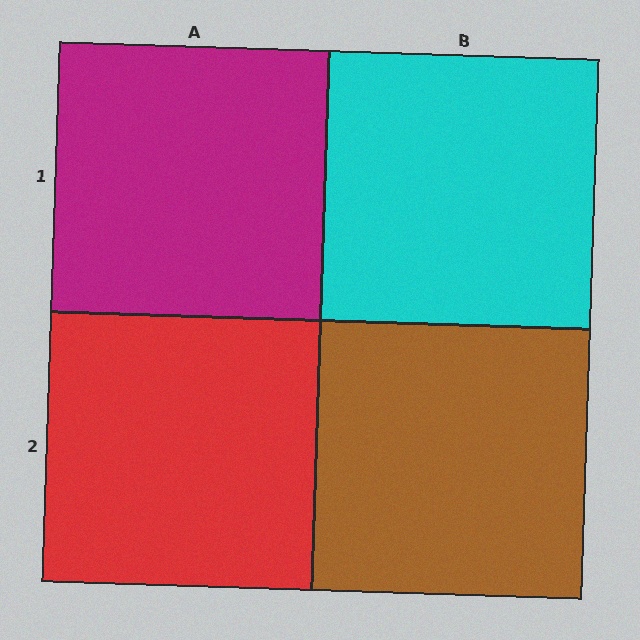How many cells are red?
1 cell is red.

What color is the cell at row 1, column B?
Cyan.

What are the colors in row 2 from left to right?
Red, brown.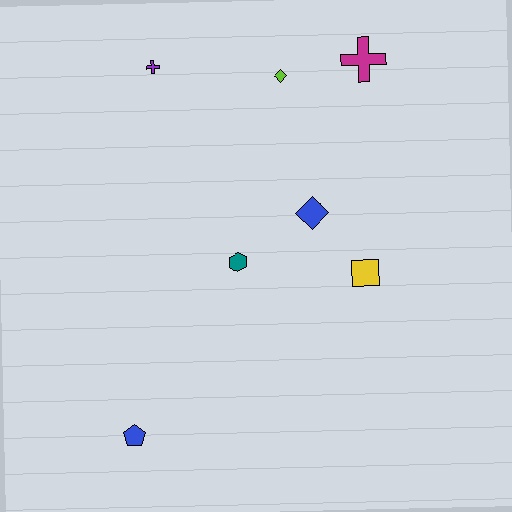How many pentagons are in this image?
There is 1 pentagon.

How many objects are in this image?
There are 7 objects.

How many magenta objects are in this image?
There is 1 magenta object.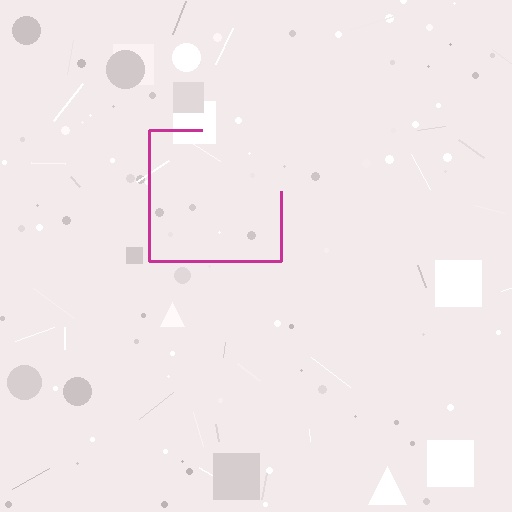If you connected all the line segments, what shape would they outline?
They would outline a square.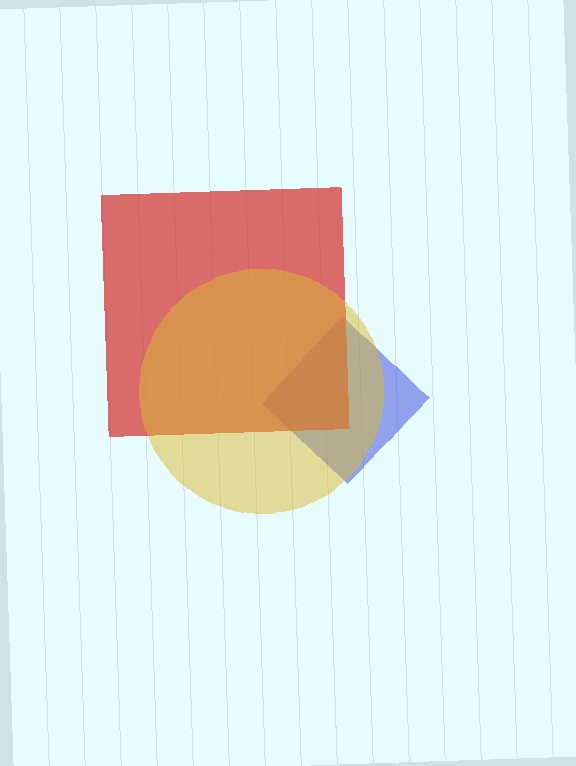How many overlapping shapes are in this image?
There are 3 overlapping shapes in the image.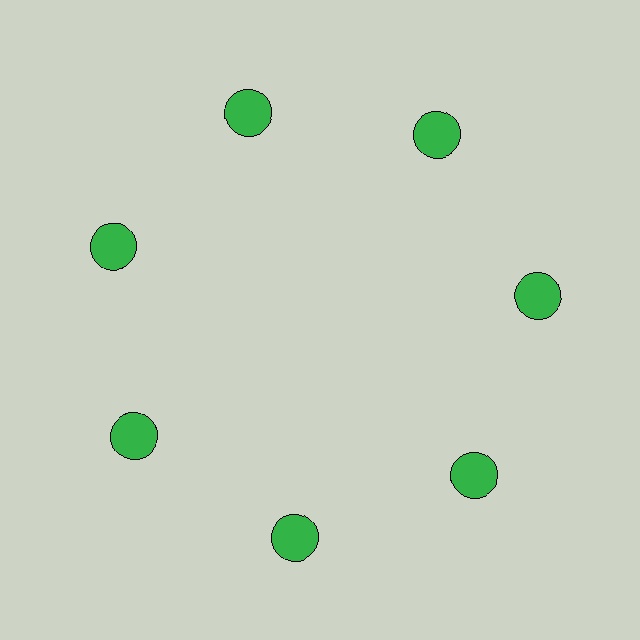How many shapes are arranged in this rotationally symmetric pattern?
There are 7 shapes, arranged in 7 groups of 1.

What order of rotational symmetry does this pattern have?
This pattern has 7-fold rotational symmetry.